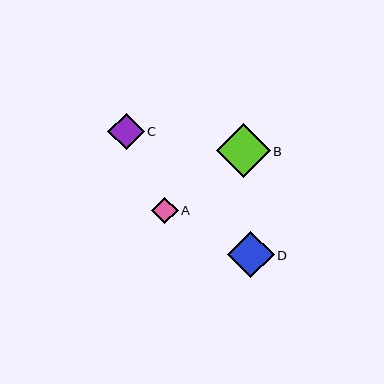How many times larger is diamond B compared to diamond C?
Diamond B is approximately 1.5 times the size of diamond C.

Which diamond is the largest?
Diamond B is the largest with a size of approximately 54 pixels.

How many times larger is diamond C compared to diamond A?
Diamond C is approximately 1.4 times the size of diamond A.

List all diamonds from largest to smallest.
From largest to smallest: B, D, C, A.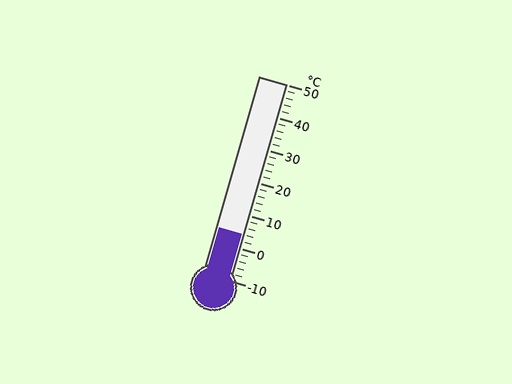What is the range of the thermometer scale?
The thermometer scale ranges from -10°C to 50°C.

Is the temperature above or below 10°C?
The temperature is below 10°C.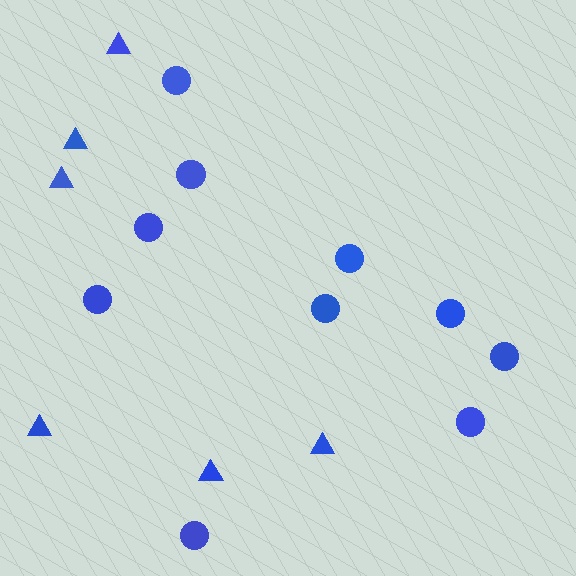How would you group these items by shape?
There are 2 groups: one group of triangles (6) and one group of circles (10).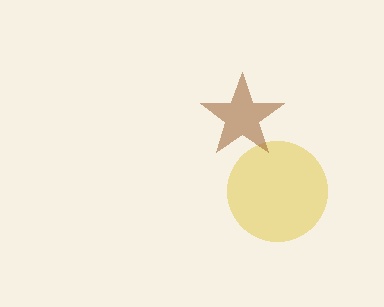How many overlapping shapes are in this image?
There are 2 overlapping shapes in the image.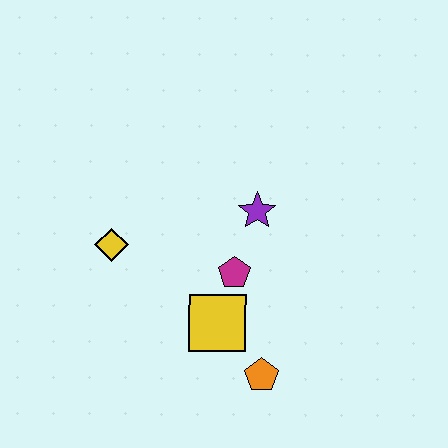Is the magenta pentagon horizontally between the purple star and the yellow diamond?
Yes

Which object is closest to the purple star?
The magenta pentagon is closest to the purple star.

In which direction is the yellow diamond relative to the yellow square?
The yellow diamond is to the left of the yellow square.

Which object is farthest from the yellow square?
The yellow diamond is farthest from the yellow square.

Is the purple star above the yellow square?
Yes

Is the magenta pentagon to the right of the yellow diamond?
Yes